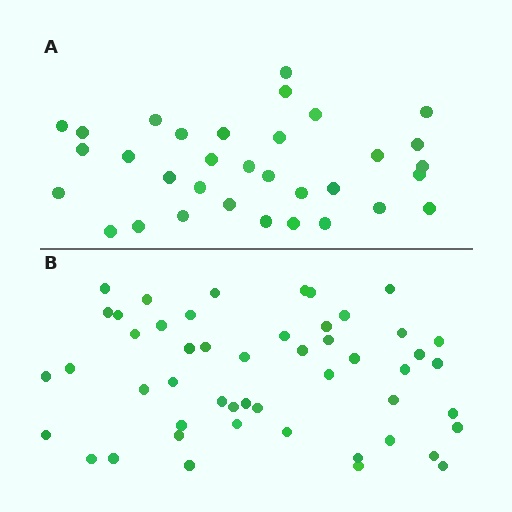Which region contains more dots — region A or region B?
Region B (the bottom region) has more dots.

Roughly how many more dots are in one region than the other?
Region B has approximately 15 more dots than region A.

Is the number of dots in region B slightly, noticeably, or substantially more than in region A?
Region B has substantially more. The ratio is roughly 1.5 to 1.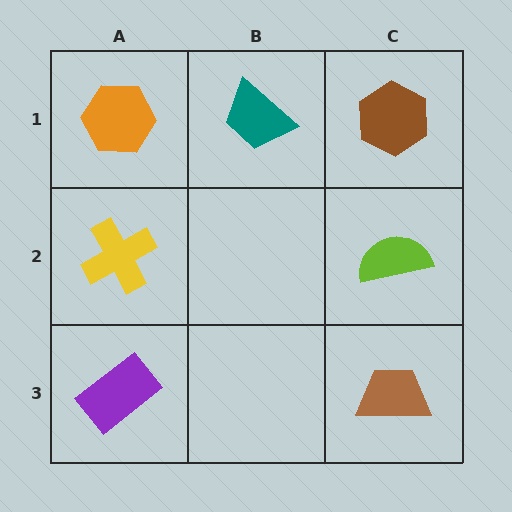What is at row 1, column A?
An orange hexagon.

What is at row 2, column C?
A lime semicircle.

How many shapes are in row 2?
2 shapes.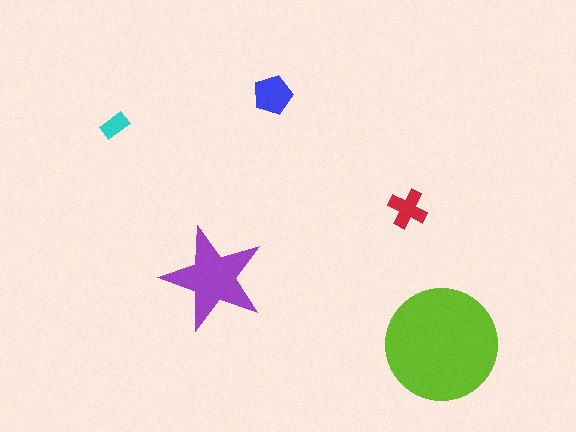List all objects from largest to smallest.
The lime circle, the purple star, the blue pentagon, the red cross, the cyan rectangle.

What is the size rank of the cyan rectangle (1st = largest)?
5th.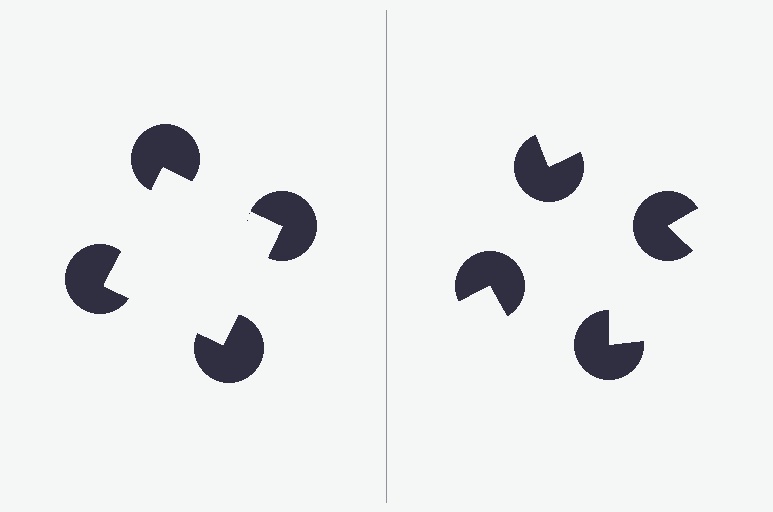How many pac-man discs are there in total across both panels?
8 — 4 on each side.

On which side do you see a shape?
An illusory square appears on the left side. On the right side the wedge cuts are rotated, so no coherent shape forms.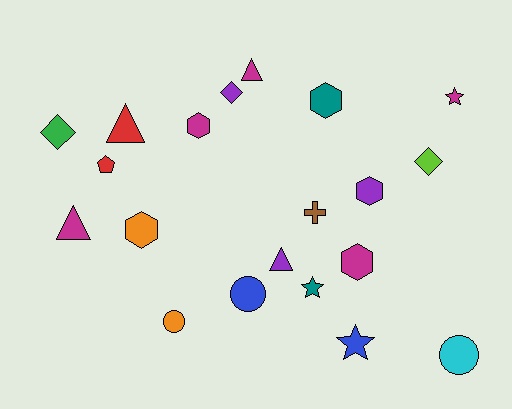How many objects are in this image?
There are 20 objects.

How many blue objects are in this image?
There are 2 blue objects.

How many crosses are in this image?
There is 1 cross.